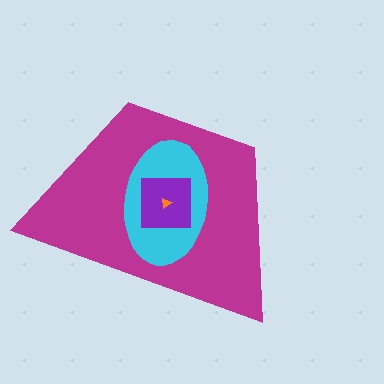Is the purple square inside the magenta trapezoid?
Yes.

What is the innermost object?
The orange triangle.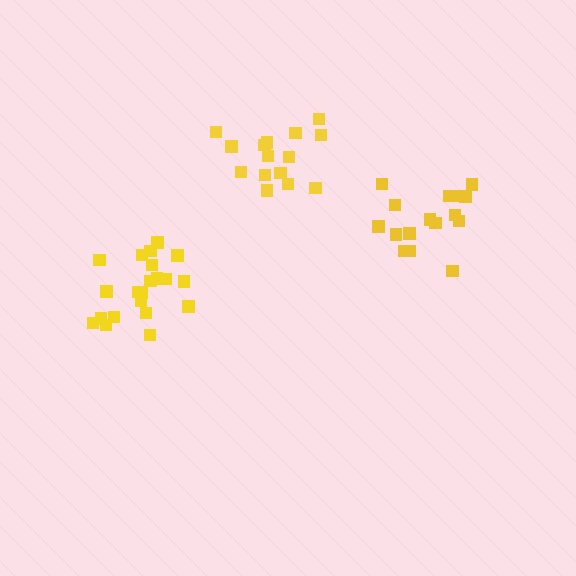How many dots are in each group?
Group 1: 21 dots, Group 2: 15 dots, Group 3: 16 dots (52 total).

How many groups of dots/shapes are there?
There are 3 groups.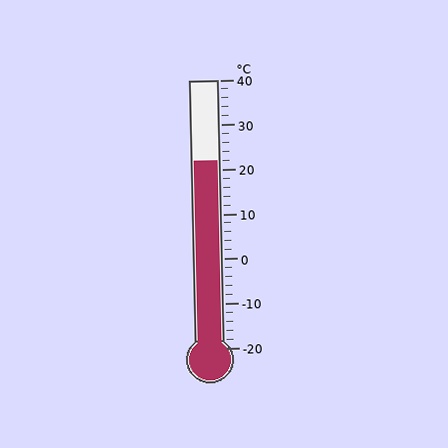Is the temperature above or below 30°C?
The temperature is below 30°C.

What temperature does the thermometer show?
The thermometer shows approximately 22°C.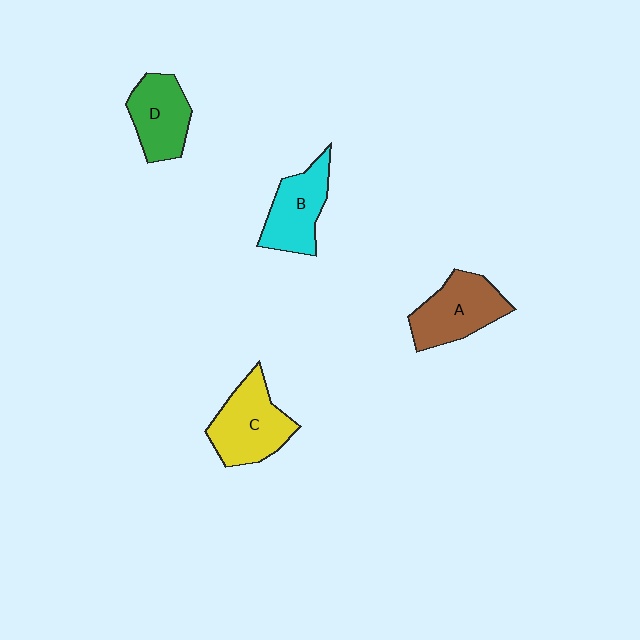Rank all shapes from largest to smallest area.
From largest to smallest: C (yellow), A (brown), B (cyan), D (green).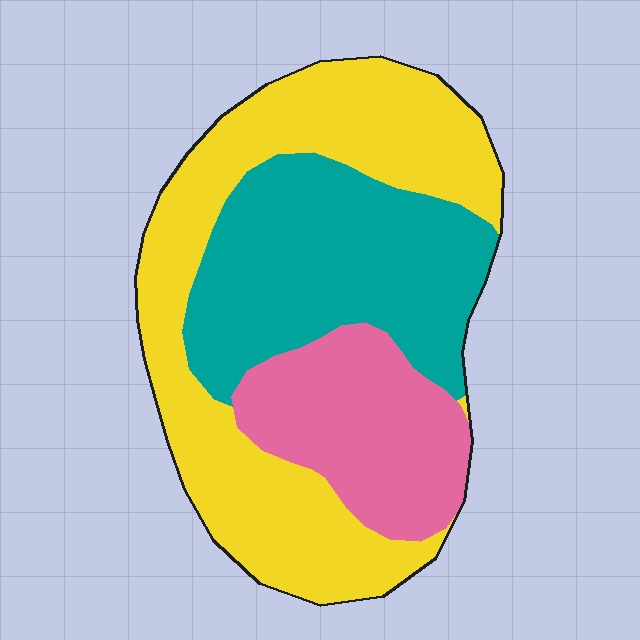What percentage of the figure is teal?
Teal takes up about one third (1/3) of the figure.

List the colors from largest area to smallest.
From largest to smallest: yellow, teal, pink.